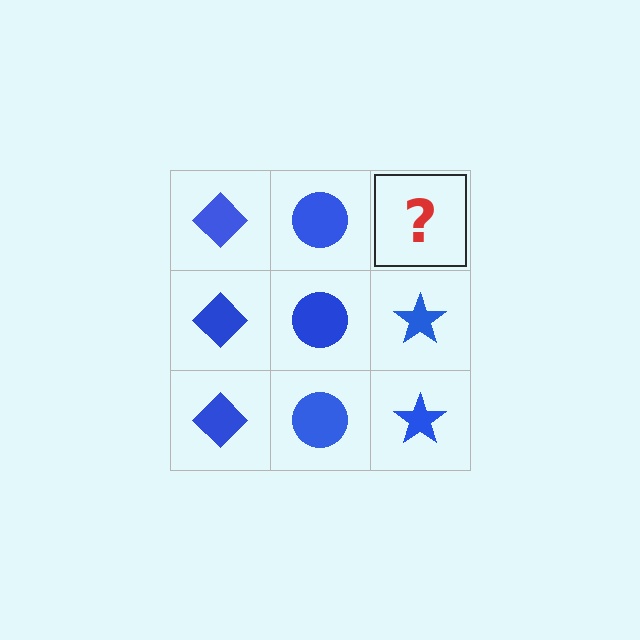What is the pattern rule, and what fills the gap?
The rule is that each column has a consistent shape. The gap should be filled with a blue star.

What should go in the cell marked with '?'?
The missing cell should contain a blue star.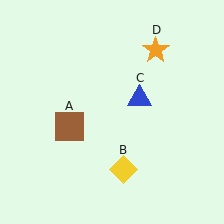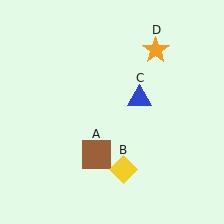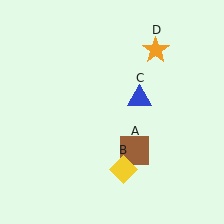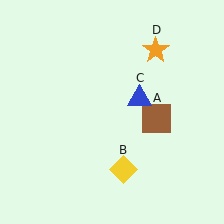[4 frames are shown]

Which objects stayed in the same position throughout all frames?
Yellow diamond (object B) and blue triangle (object C) and orange star (object D) remained stationary.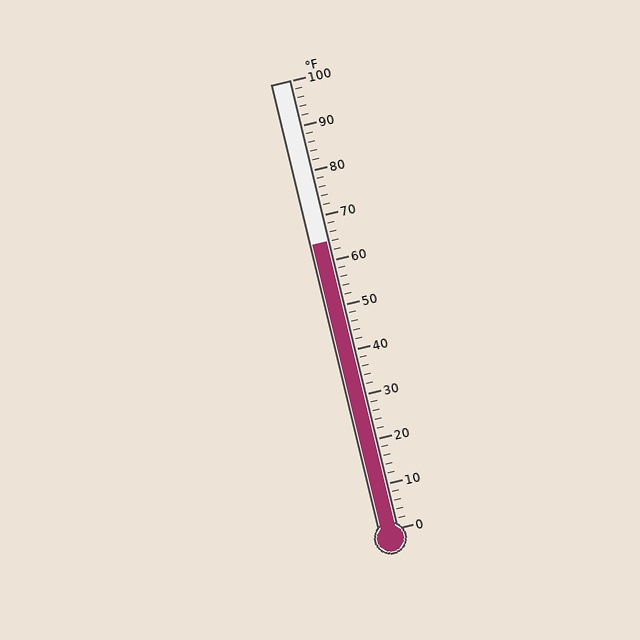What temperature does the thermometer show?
The thermometer shows approximately 64°F.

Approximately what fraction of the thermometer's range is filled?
The thermometer is filled to approximately 65% of its range.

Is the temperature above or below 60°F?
The temperature is above 60°F.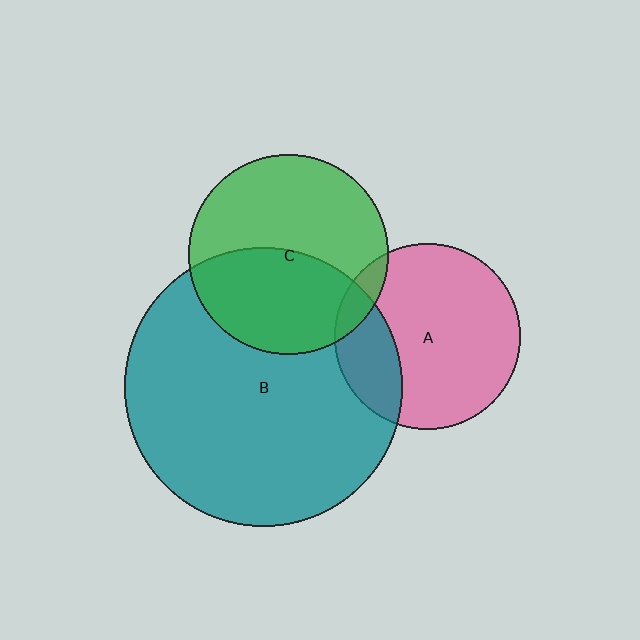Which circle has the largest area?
Circle B (teal).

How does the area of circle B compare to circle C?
Approximately 1.9 times.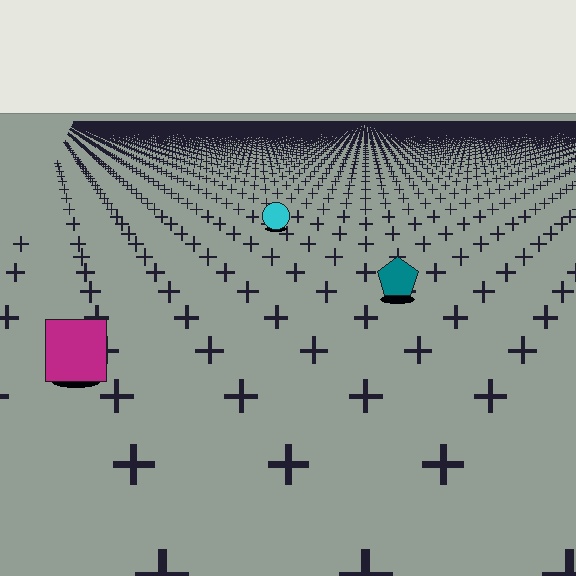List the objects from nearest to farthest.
From nearest to farthest: the magenta square, the teal pentagon, the cyan circle.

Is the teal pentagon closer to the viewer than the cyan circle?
Yes. The teal pentagon is closer — you can tell from the texture gradient: the ground texture is coarser near it.